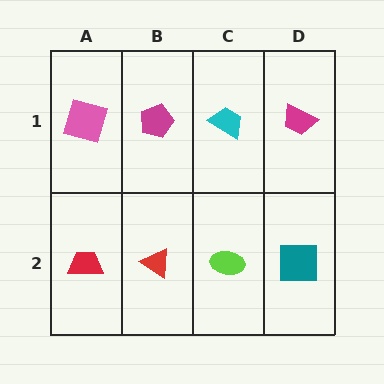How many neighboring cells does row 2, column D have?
2.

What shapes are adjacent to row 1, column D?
A teal square (row 2, column D), a cyan trapezoid (row 1, column C).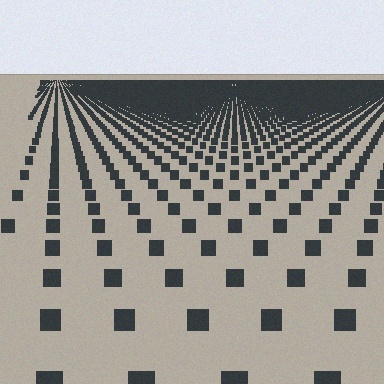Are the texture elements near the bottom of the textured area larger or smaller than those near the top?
Larger. Near the bottom, elements are closer to the viewer and appear at a bigger on-screen size.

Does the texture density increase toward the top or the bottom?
Density increases toward the top.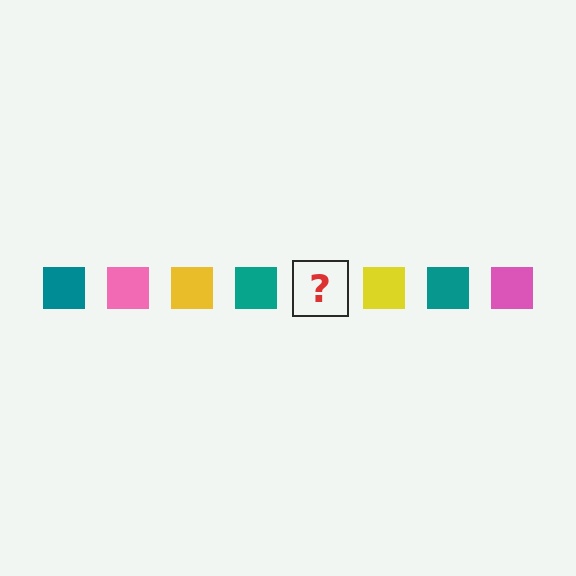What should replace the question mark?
The question mark should be replaced with a pink square.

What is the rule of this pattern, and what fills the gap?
The rule is that the pattern cycles through teal, pink, yellow squares. The gap should be filled with a pink square.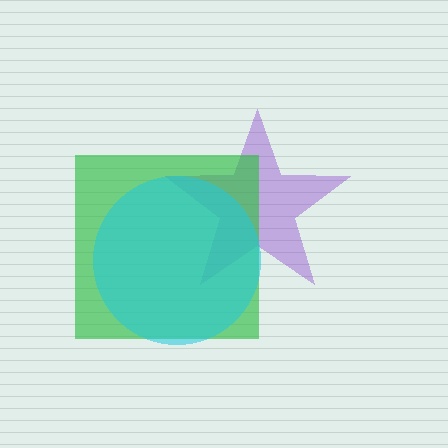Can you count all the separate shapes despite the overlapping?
Yes, there are 3 separate shapes.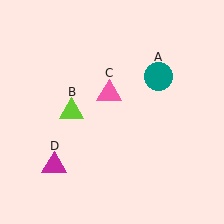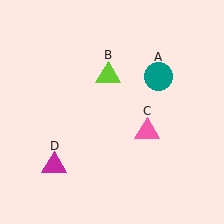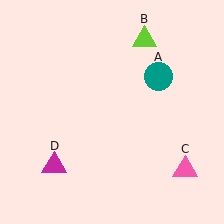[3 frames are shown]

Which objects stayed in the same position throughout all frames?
Teal circle (object A) and magenta triangle (object D) remained stationary.